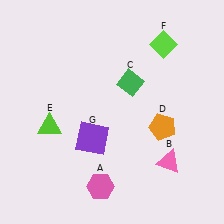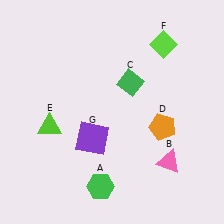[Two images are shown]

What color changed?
The hexagon (A) changed from pink in Image 1 to green in Image 2.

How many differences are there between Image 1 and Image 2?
There is 1 difference between the two images.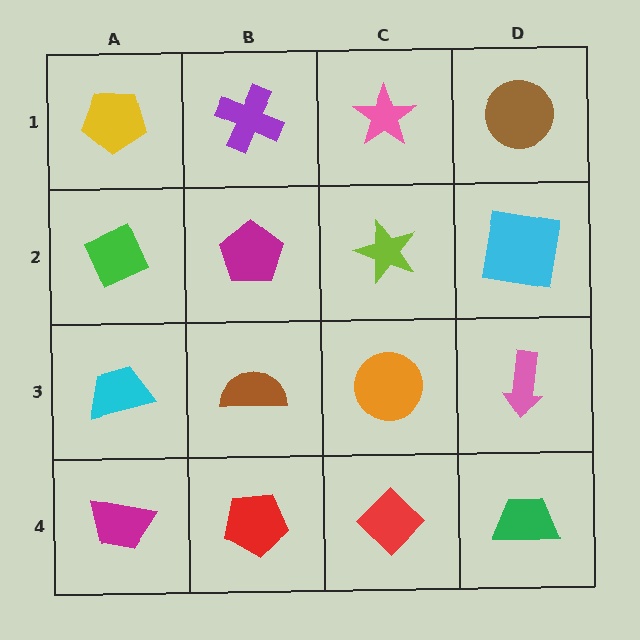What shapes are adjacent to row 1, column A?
A green diamond (row 2, column A), a purple cross (row 1, column B).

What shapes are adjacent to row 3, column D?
A cyan square (row 2, column D), a green trapezoid (row 4, column D), an orange circle (row 3, column C).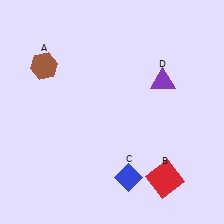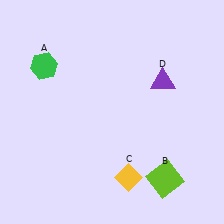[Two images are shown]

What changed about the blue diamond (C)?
In Image 1, C is blue. In Image 2, it changed to yellow.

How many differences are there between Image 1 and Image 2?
There are 3 differences between the two images.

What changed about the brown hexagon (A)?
In Image 1, A is brown. In Image 2, it changed to green.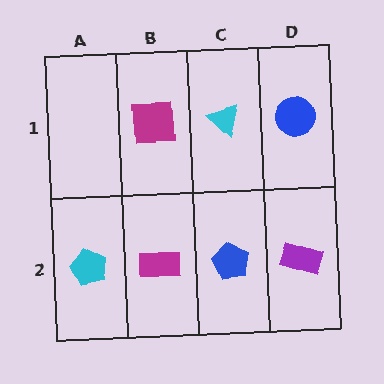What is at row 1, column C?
A cyan triangle.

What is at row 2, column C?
A blue pentagon.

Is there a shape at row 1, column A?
No, that cell is empty.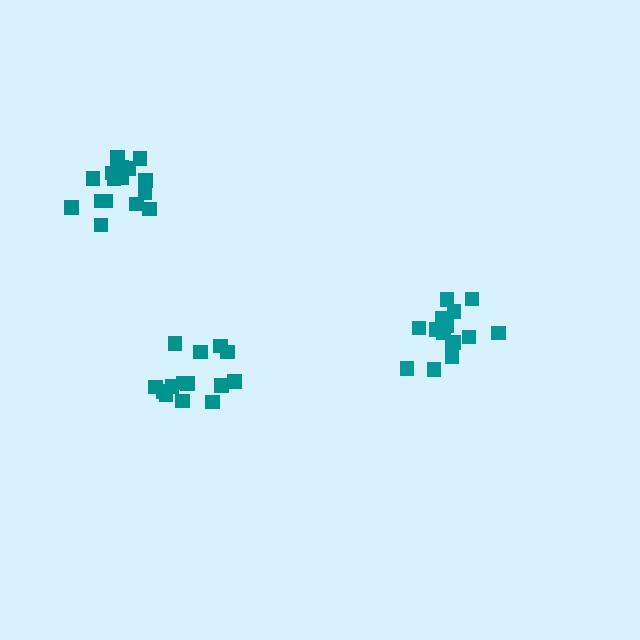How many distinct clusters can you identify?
There are 3 distinct clusters.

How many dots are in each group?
Group 1: 18 dots, Group 2: 15 dots, Group 3: 14 dots (47 total).